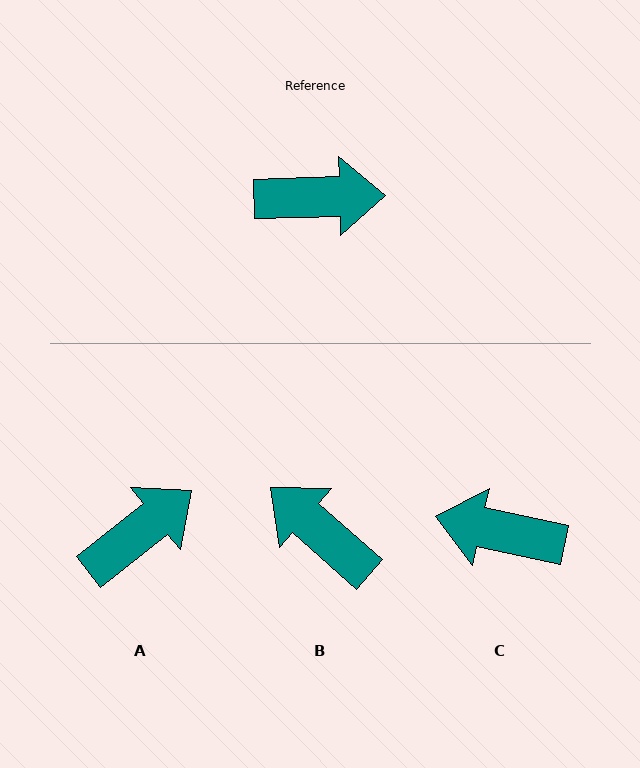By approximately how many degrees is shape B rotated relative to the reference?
Approximately 137 degrees counter-clockwise.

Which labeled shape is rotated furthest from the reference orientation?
C, about 166 degrees away.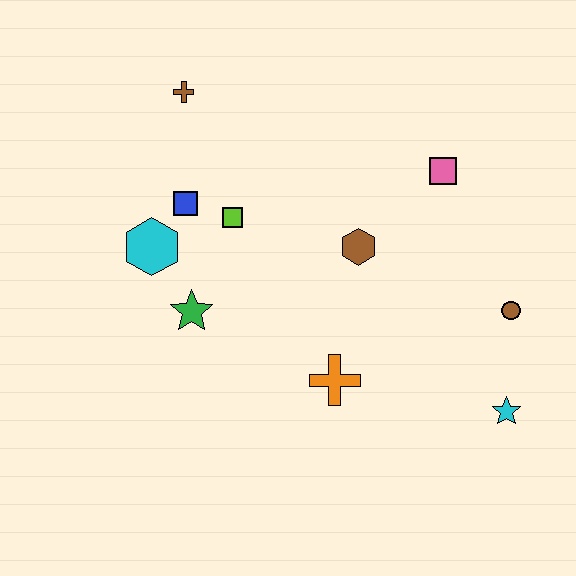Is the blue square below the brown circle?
No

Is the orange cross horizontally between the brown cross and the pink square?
Yes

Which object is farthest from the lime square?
The cyan star is farthest from the lime square.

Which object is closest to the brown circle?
The cyan star is closest to the brown circle.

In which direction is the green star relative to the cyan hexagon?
The green star is below the cyan hexagon.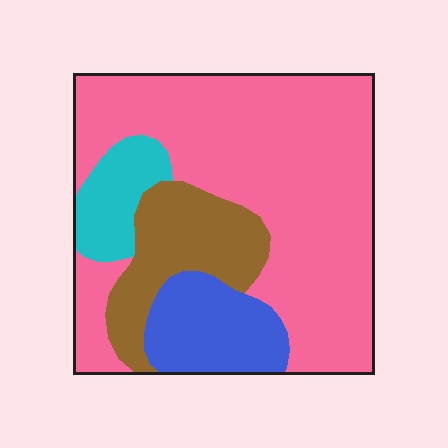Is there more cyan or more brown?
Brown.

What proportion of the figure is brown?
Brown covers 16% of the figure.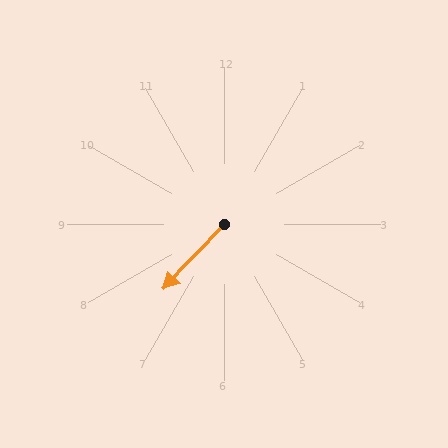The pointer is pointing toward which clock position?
Roughly 7 o'clock.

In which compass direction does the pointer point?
Southwest.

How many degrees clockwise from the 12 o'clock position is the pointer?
Approximately 223 degrees.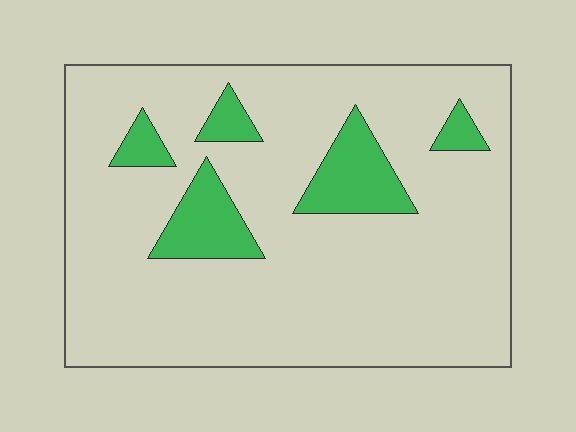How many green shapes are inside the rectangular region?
5.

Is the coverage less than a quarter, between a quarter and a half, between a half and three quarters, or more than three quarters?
Less than a quarter.